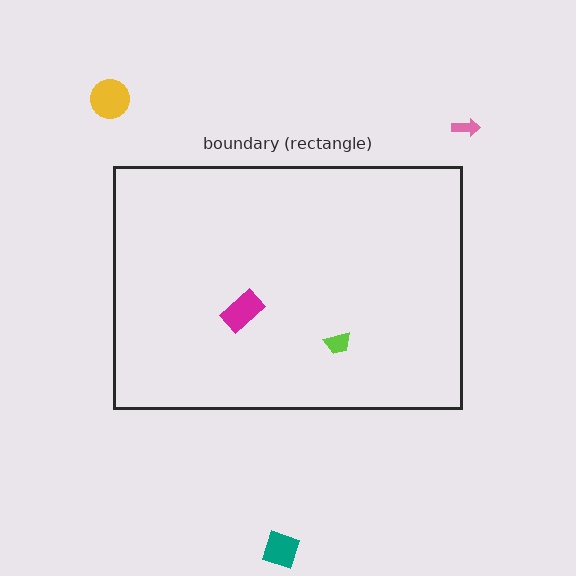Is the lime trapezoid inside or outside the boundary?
Inside.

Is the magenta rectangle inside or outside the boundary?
Inside.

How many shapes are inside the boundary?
2 inside, 3 outside.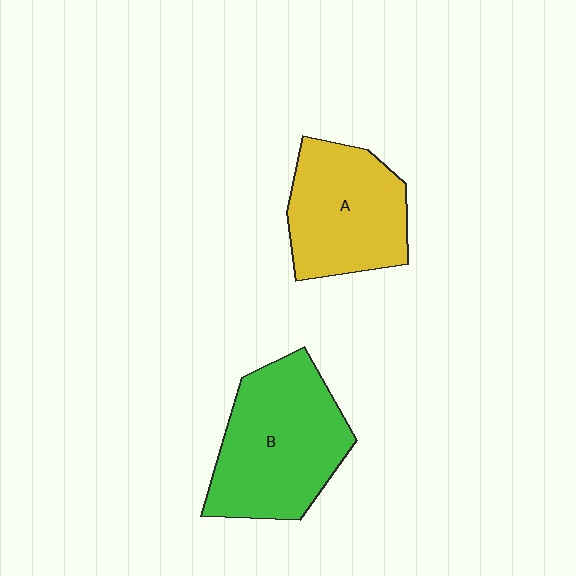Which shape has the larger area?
Shape B (green).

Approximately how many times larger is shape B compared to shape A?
Approximately 1.2 times.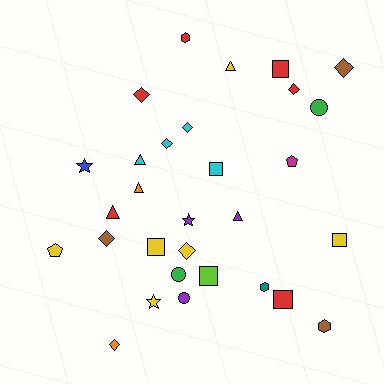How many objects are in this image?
There are 30 objects.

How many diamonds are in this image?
There are 8 diamonds.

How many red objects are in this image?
There are 6 red objects.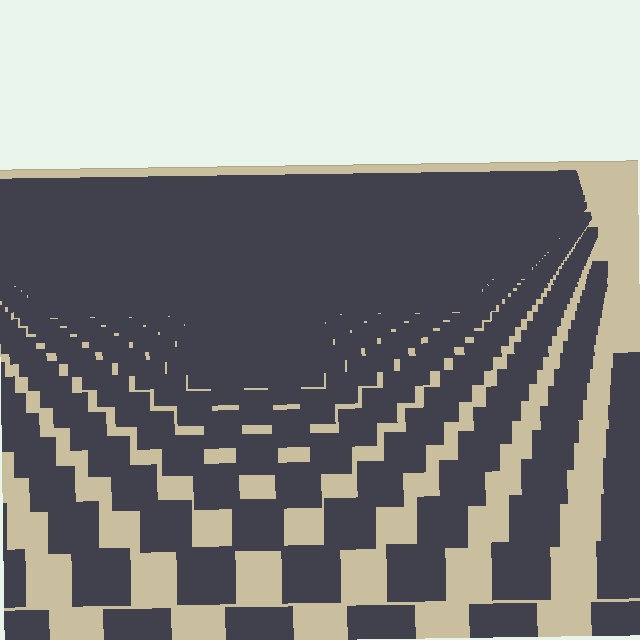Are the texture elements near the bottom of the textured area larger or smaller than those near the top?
Larger. Near the bottom, elements are closer to the viewer and appear at a bigger on-screen size.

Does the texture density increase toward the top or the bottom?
Density increases toward the top.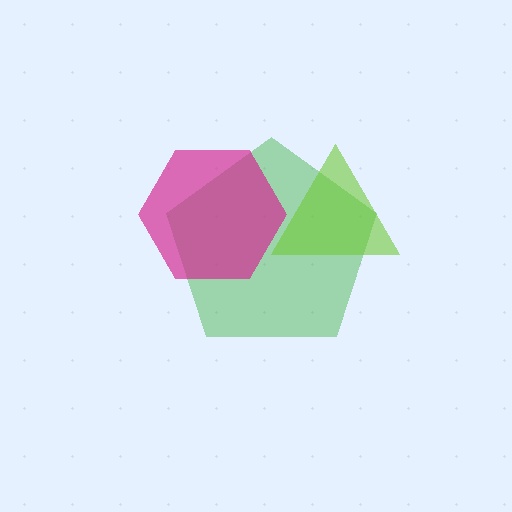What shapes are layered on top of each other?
The layered shapes are: a green pentagon, a magenta hexagon, a lime triangle.